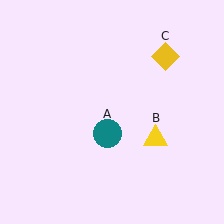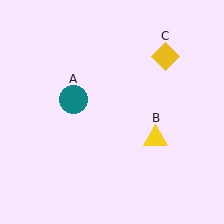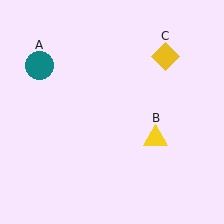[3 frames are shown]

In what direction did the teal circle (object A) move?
The teal circle (object A) moved up and to the left.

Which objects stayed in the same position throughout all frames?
Yellow triangle (object B) and yellow diamond (object C) remained stationary.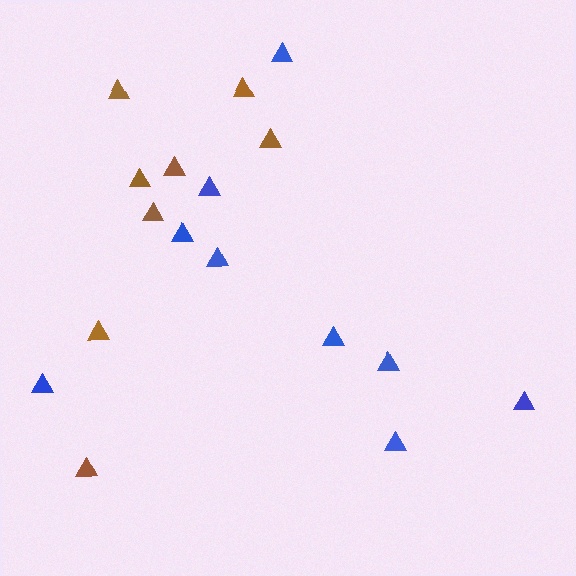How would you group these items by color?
There are 2 groups: one group of blue triangles (9) and one group of brown triangles (8).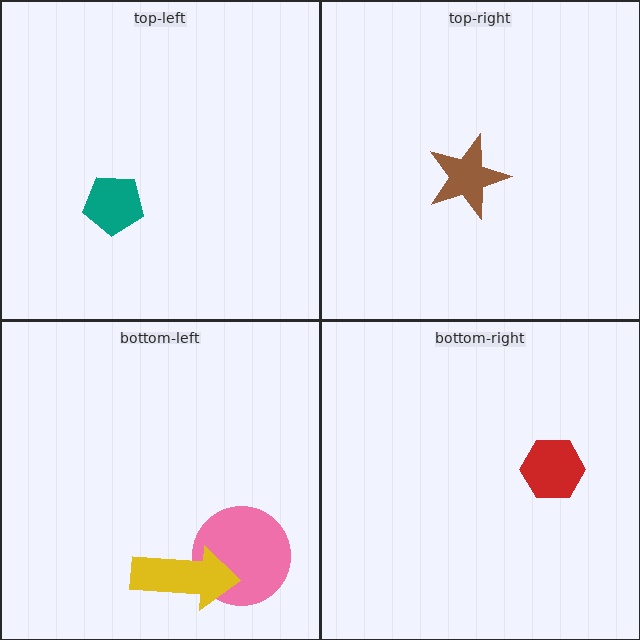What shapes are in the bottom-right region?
The red hexagon.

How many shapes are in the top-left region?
1.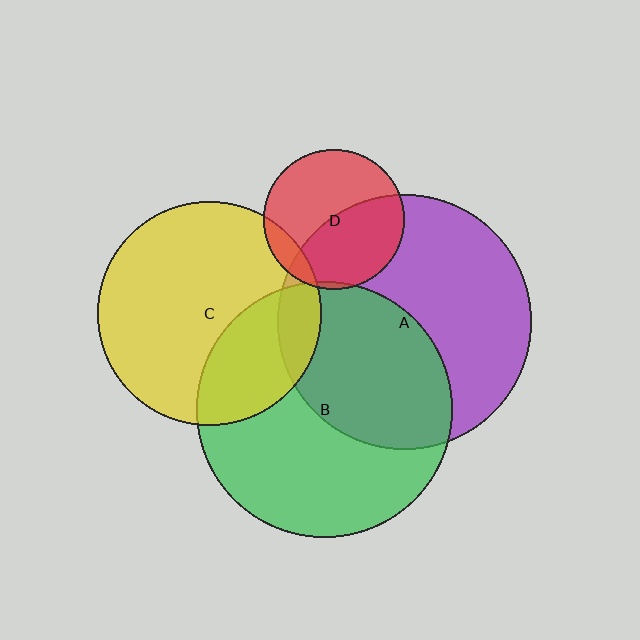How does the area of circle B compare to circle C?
Approximately 1.3 times.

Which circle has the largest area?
Circle B (green).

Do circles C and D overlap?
Yes.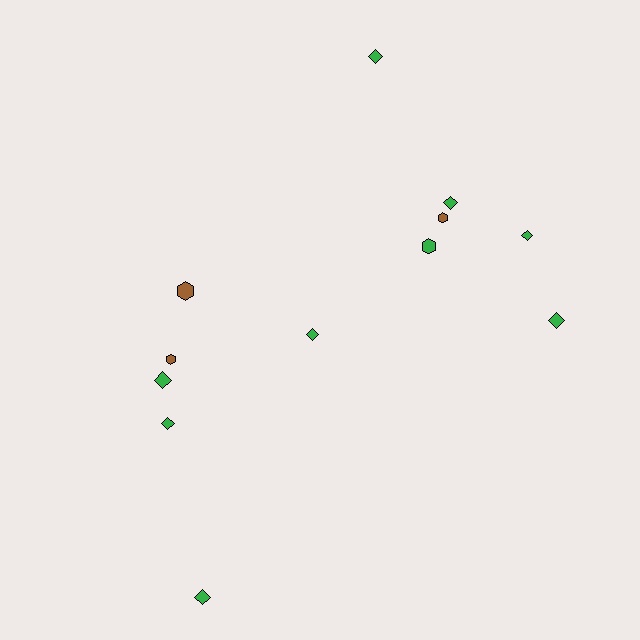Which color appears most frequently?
Green, with 9 objects.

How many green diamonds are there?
There are 8 green diamonds.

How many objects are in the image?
There are 12 objects.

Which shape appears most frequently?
Diamond, with 8 objects.